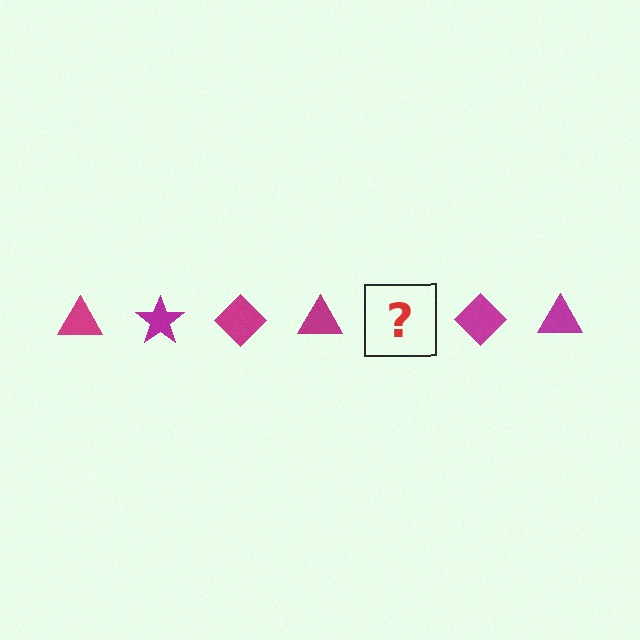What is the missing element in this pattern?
The missing element is a magenta star.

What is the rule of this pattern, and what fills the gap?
The rule is that the pattern cycles through triangle, star, diamond shapes in magenta. The gap should be filled with a magenta star.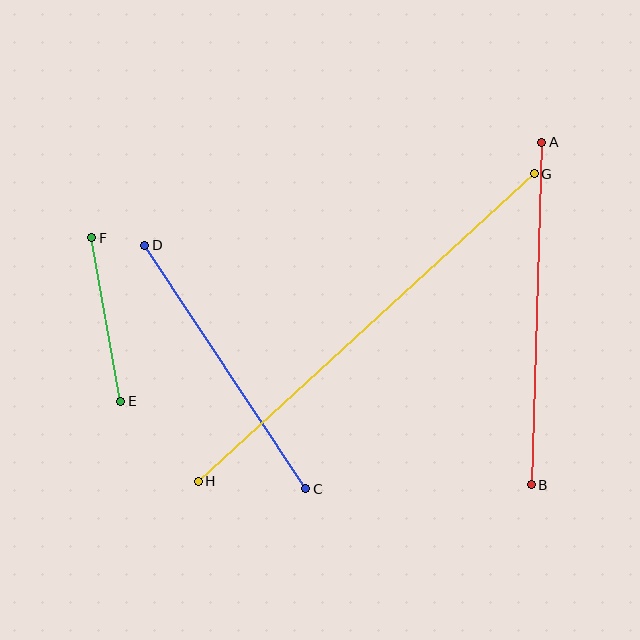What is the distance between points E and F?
The distance is approximately 166 pixels.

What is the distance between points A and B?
The distance is approximately 343 pixels.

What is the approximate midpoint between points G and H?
The midpoint is at approximately (366, 328) pixels.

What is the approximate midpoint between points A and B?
The midpoint is at approximately (536, 314) pixels.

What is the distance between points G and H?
The distance is approximately 455 pixels.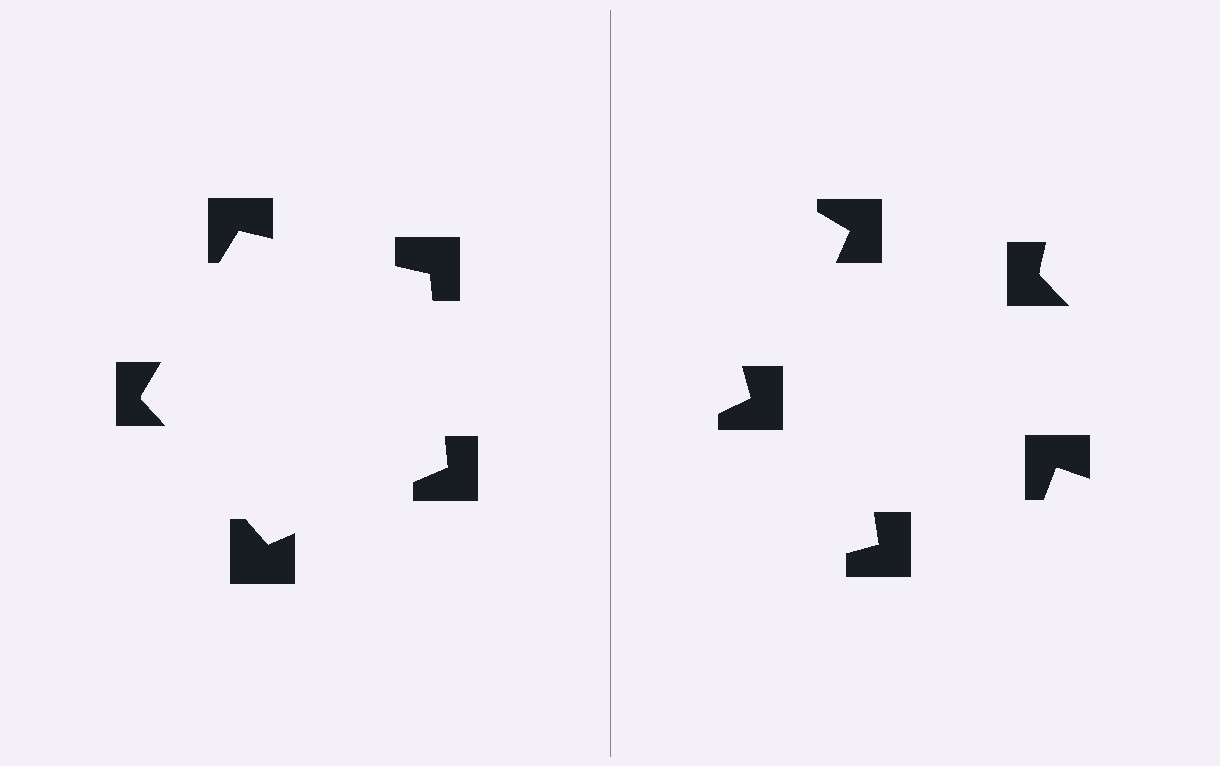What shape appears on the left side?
An illusory pentagon.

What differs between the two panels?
The notched squares are positioned identically on both sides; only the wedge orientations differ. On the left they align to a pentagon; on the right they are misaligned.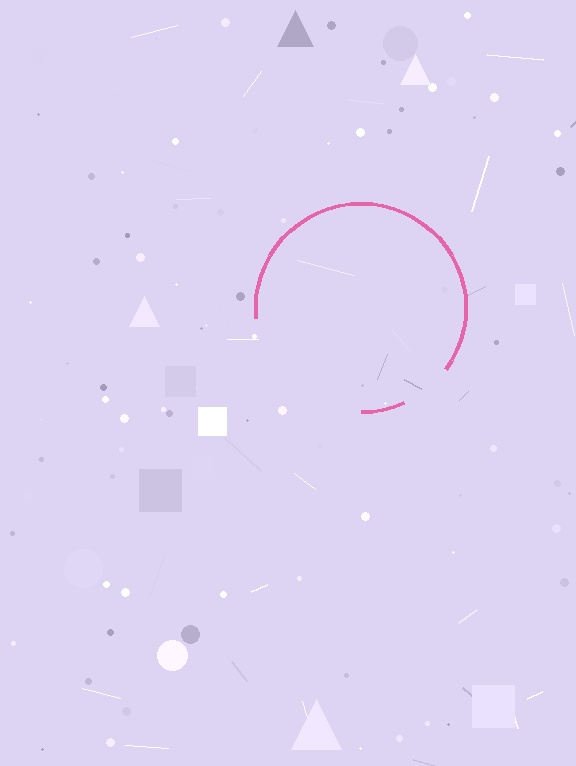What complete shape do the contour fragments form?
The contour fragments form a circle.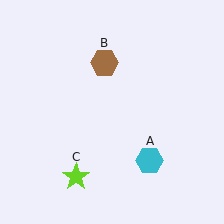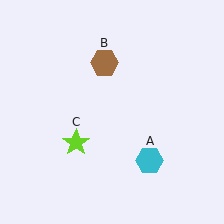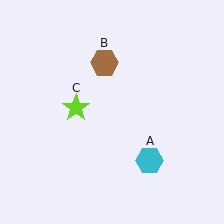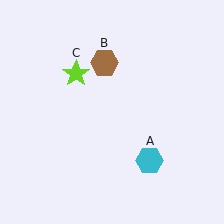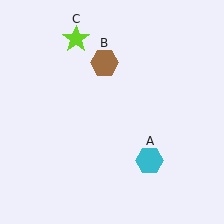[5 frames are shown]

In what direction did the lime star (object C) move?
The lime star (object C) moved up.